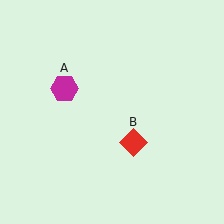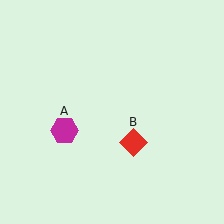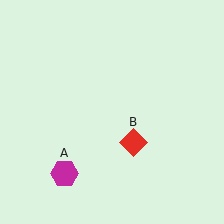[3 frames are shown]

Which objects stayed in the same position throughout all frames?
Red diamond (object B) remained stationary.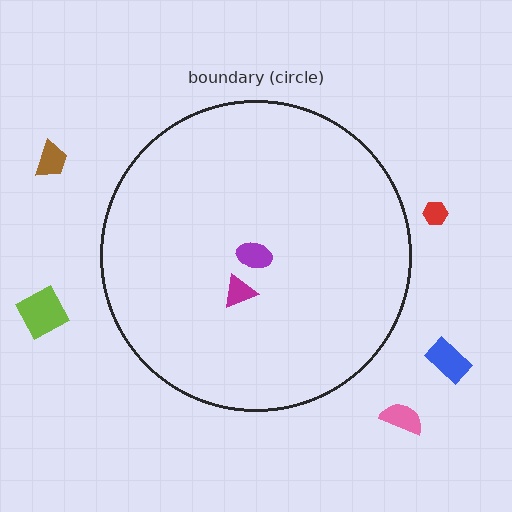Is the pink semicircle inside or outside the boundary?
Outside.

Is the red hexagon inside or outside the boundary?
Outside.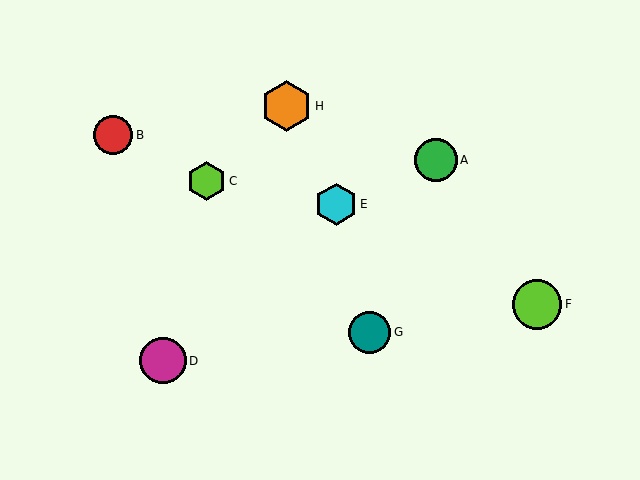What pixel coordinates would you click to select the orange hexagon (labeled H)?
Click at (287, 106) to select the orange hexagon H.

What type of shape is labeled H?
Shape H is an orange hexagon.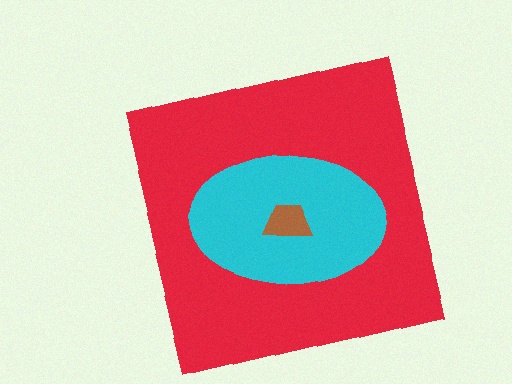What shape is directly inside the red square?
The cyan ellipse.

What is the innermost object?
The brown trapezoid.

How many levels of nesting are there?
3.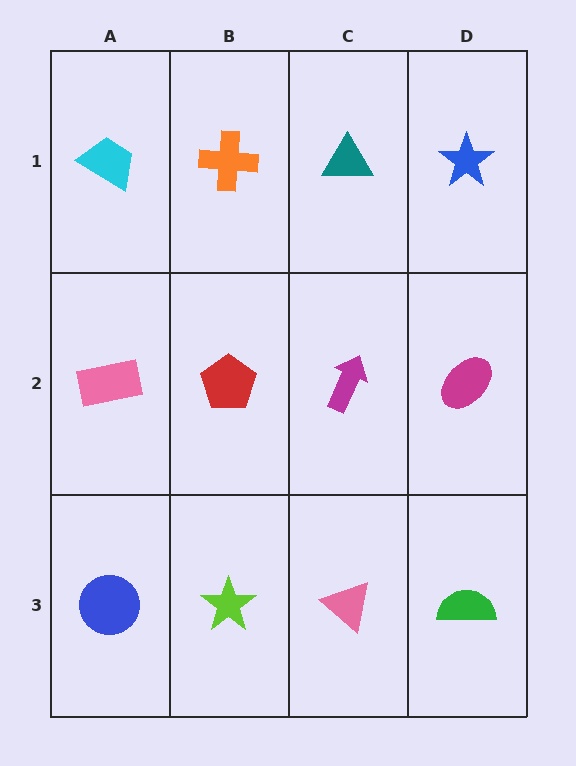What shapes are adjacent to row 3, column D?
A magenta ellipse (row 2, column D), a pink triangle (row 3, column C).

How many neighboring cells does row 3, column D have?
2.